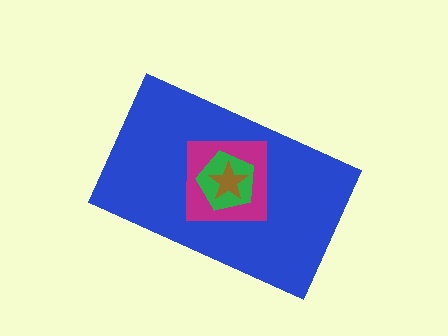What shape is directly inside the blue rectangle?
The magenta square.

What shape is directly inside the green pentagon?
The brown star.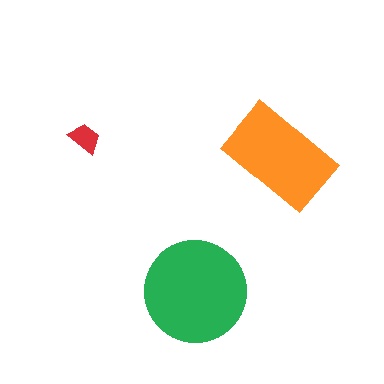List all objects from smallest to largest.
The red trapezoid, the orange rectangle, the green circle.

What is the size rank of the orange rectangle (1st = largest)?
2nd.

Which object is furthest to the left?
The red trapezoid is leftmost.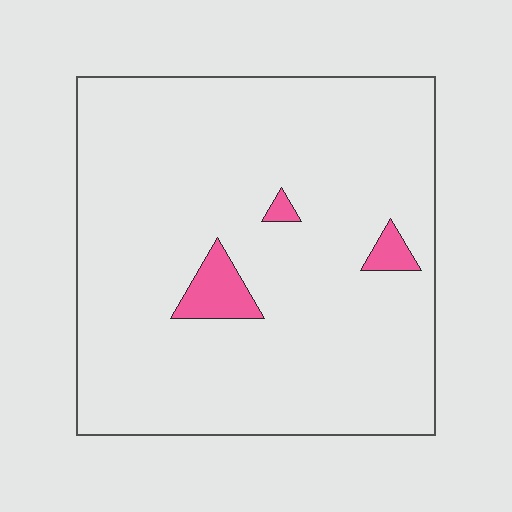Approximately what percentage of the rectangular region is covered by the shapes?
Approximately 5%.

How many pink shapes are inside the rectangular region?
3.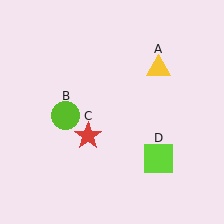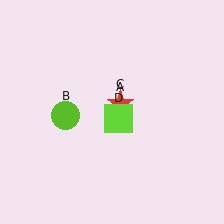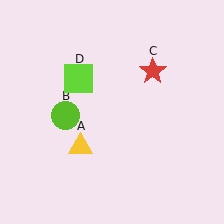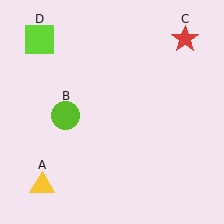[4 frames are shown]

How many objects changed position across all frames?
3 objects changed position: yellow triangle (object A), red star (object C), lime square (object D).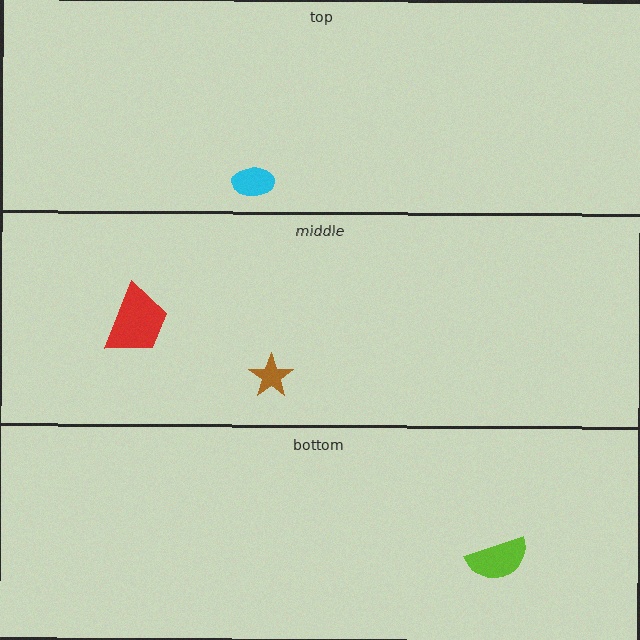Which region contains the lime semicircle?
The bottom region.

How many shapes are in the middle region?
2.